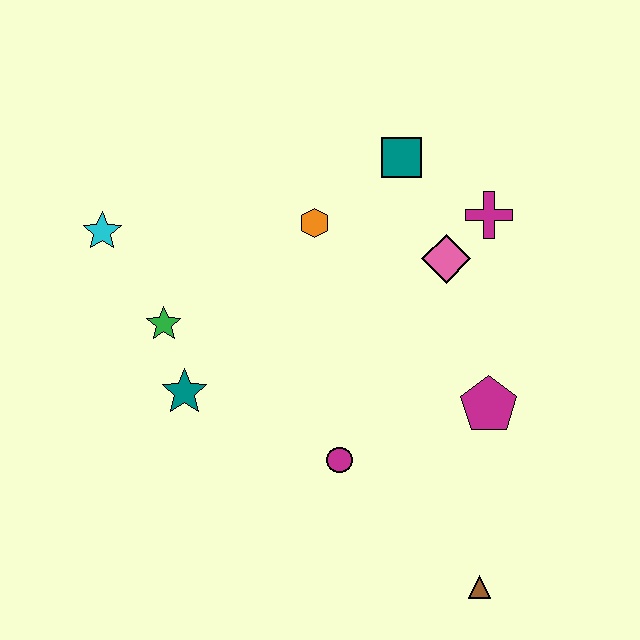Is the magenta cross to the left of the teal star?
No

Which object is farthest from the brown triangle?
The cyan star is farthest from the brown triangle.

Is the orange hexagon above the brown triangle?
Yes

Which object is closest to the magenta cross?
The pink diamond is closest to the magenta cross.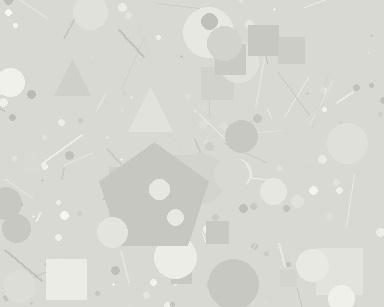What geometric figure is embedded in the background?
A pentagon is embedded in the background.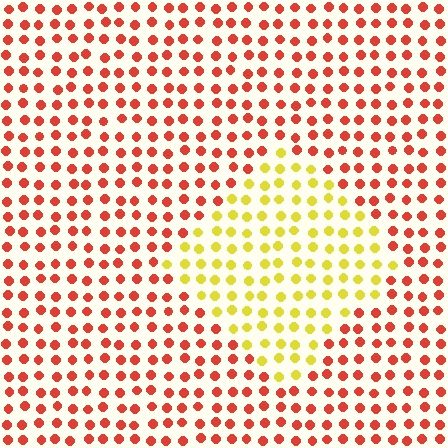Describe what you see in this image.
The image is filled with small red elements in a uniform arrangement. A diamond-shaped region is visible where the elements are tinted to a slightly different hue, forming a subtle color boundary.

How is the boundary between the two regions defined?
The boundary is defined purely by a slight shift in hue (about 55 degrees). Spacing, size, and orientation are identical on both sides.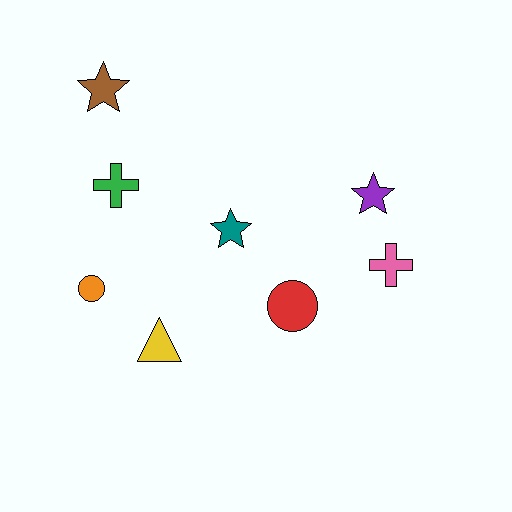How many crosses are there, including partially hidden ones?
There are 2 crosses.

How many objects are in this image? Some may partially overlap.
There are 8 objects.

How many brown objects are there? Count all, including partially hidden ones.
There is 1 brown object.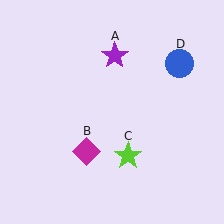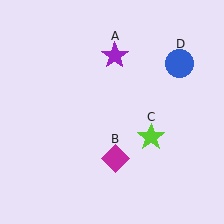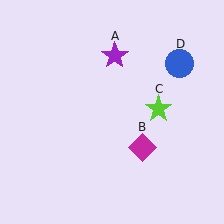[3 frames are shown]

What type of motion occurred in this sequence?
The magenta diamond (object B), lime star (object C) rotated counterclockwise around the center of the scene.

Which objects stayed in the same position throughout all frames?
Purple star (object A) and blue circle (object D) remained stationary.